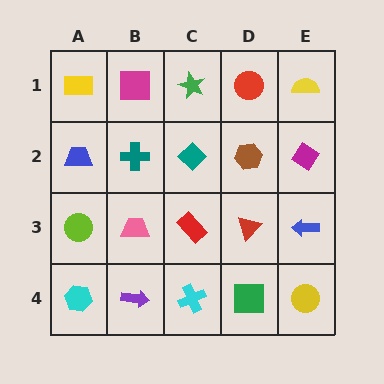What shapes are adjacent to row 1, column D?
A brown hexagon (row 2, column D), a green star (row 1, column C), a yellow semicircle (row 1, column E).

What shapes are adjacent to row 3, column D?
A brown hexagon (row 2, column D), a green square (row 4, column D), a red rectangle (row 3, column C), a blue arrow (row 3, column E).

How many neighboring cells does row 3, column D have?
4.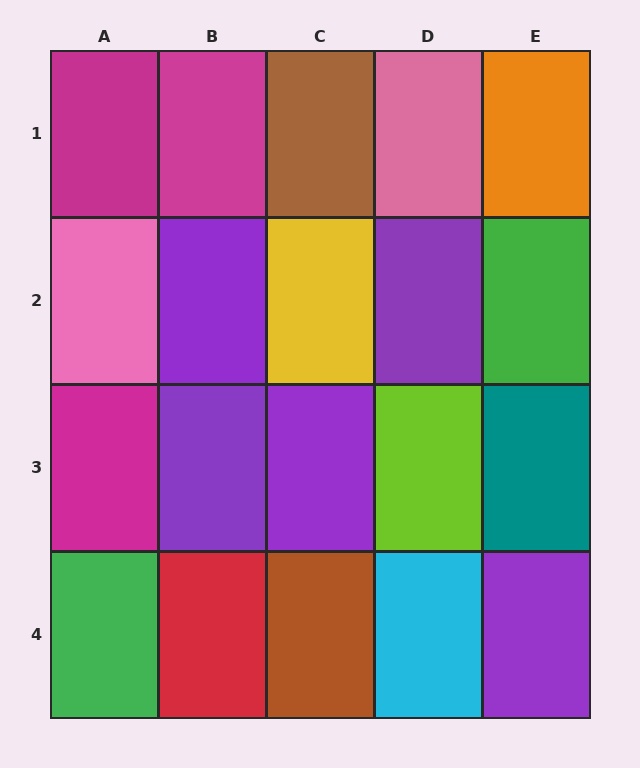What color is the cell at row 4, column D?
Cyan.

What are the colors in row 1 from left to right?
Magenta, magenta, brown, pink, orange.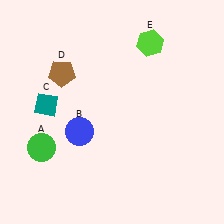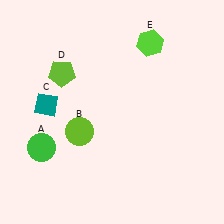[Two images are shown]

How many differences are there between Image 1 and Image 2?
There are 2 differences between the two images.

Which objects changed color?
B changed from blue to lime. D changed from brown to lime.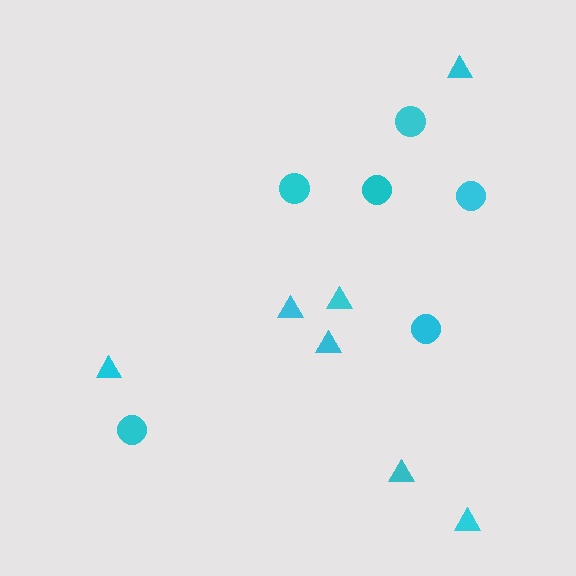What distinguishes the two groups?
There are 2 groups: one group of triangles (7) and one group of circles (6).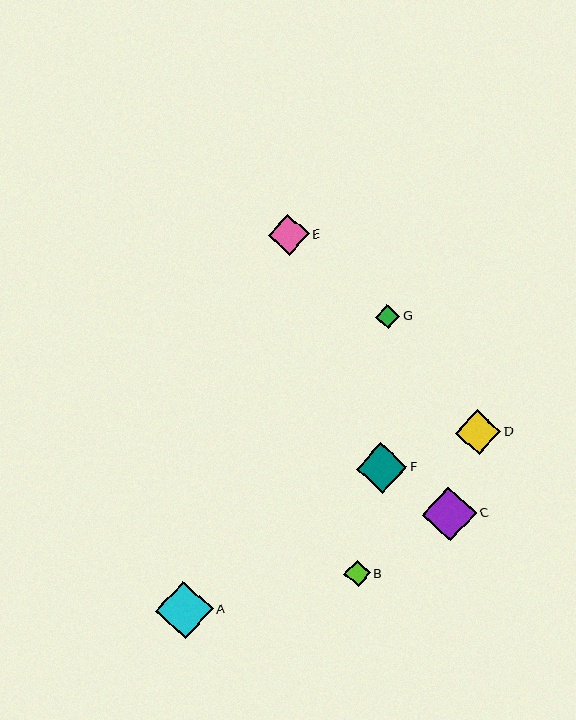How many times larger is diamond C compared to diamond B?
Diamond C is approximately 2.1 times the size of diamond B.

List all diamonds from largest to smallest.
From largest to smallest: A, C, F, D, E, B, G.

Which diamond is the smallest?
Diamond G is the smallest with a size of approximately 24 pixels.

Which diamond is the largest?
Diamond A is the largest with a size of approximately 57 pixels.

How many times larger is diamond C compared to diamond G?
Diamond C is approximately 2.3 times the size of diamond G.